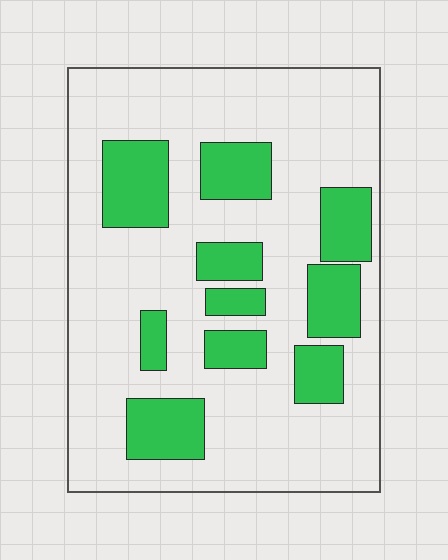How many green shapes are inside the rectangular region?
10.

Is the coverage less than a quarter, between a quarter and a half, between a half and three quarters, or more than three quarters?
Between a quarter and a half.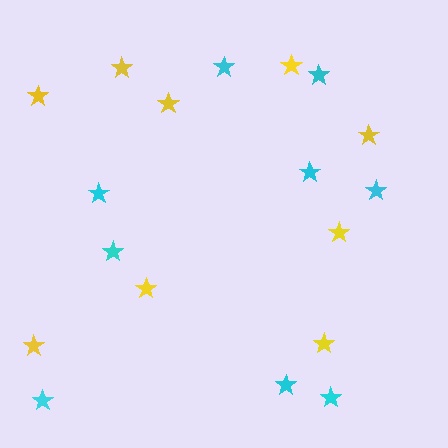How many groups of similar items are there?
There are 2 groups: one group of yellow stars (9) and one group of cyan stars (9).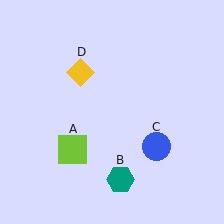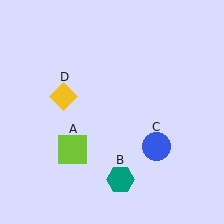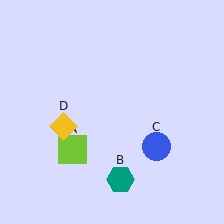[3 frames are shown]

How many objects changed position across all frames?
1 object changed position: yellow diamond (object D).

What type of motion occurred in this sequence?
The yellow diamond (object D) rotated counterclockwise around the center of the scene.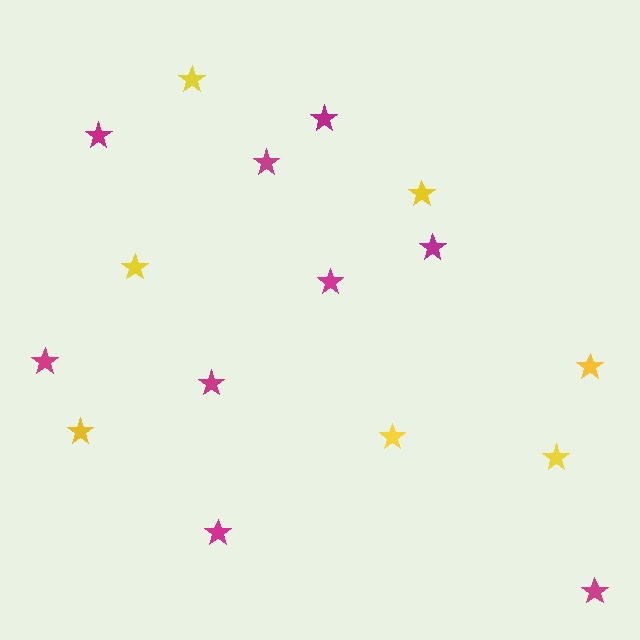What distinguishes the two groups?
There are 2 groups: one group of magenta stars (9) and one group of yellow stars (7).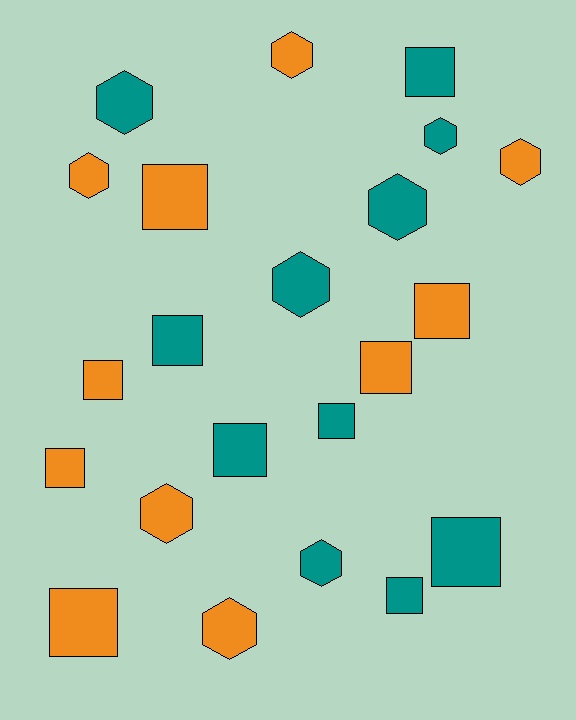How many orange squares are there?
There are 6 orange squares.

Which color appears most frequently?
Teal, with 11 objects.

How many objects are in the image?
There are 22 objects.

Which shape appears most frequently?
Square, with 12 objects.